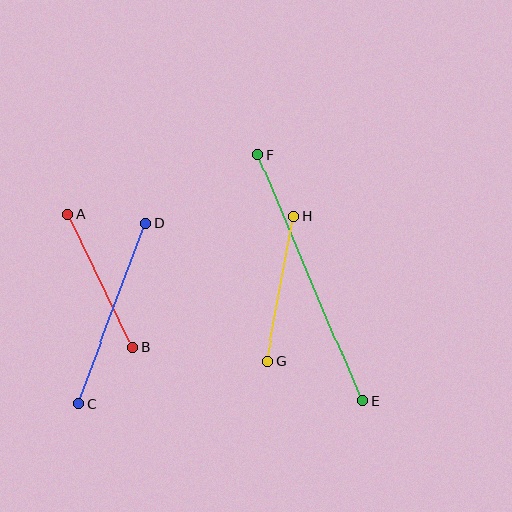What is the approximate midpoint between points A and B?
The midpoint is at approximately (100, 281) pixels.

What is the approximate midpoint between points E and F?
The midpoint is at approximately (311, 278) pixels.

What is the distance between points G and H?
The distance is approximately 147 pixels.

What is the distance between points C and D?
The distance is approximately 193 pixels.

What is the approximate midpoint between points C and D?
The midpoint is at approximately (112, 313) pixels.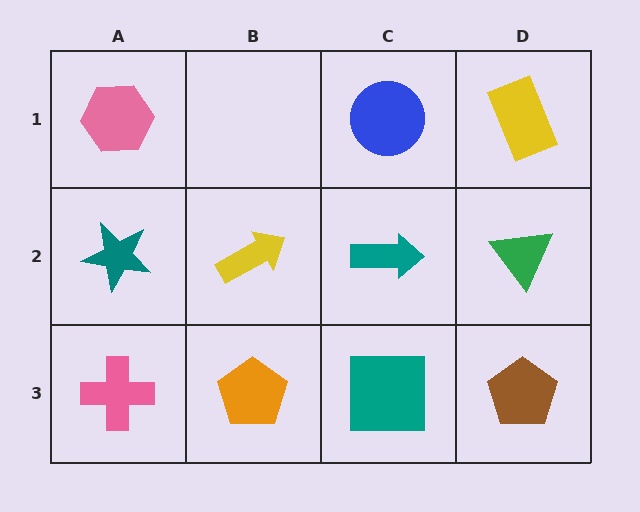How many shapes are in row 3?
4 shapes.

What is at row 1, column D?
A yellow rectangle.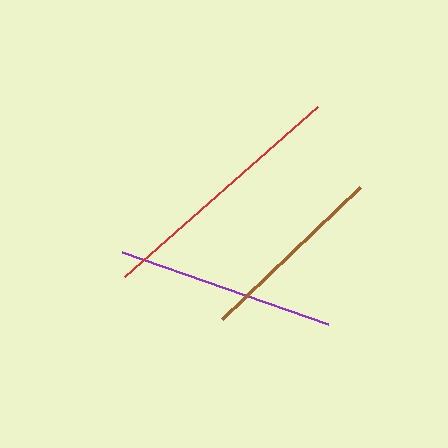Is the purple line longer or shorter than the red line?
The red line is longer than the purple line.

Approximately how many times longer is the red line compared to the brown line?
The red line is approximately 1.3 times the length of the brown line.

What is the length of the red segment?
The red segment is approximately 258 pixels long.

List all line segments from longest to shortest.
From longest to shortest: red, purple, brown.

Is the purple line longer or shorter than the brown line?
The purple line is longer than the brown line.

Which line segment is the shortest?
The brown line is the shortest at approximately 191 pixels.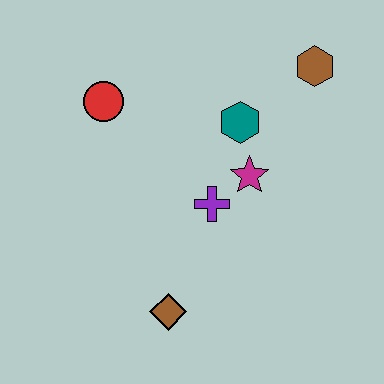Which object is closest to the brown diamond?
The purple cross is closest to the brown diamond.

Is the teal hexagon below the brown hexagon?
Yes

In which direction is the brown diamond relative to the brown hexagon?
The brown diamond is below the brown hexagon.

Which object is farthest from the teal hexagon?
The brown diamond is farthest from the teal hexagon.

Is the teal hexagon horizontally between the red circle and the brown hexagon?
Yes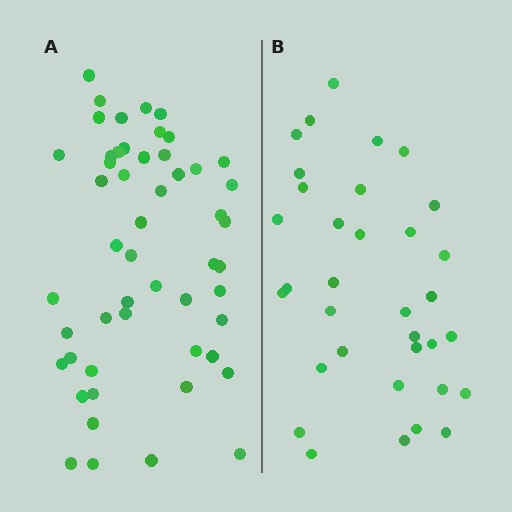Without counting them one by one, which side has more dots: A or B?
Region A (the left region) has more dots.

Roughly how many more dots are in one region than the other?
Region A has approximately 20 more dots than region B.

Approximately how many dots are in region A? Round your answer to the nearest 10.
About 50 dots. (The exact count is 52, which rounds to 50.)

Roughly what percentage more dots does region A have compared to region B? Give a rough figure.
About 55% more.